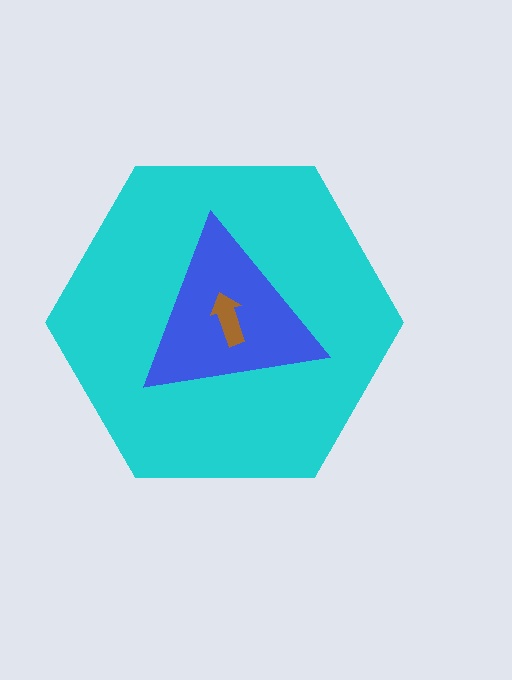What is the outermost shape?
The cyan hexagon.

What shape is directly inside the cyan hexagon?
The blue triangle.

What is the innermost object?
The brown arrow.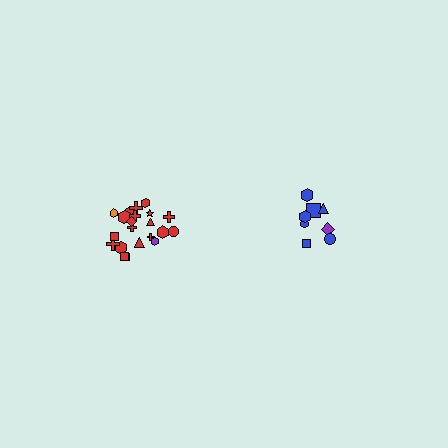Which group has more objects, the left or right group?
The left group.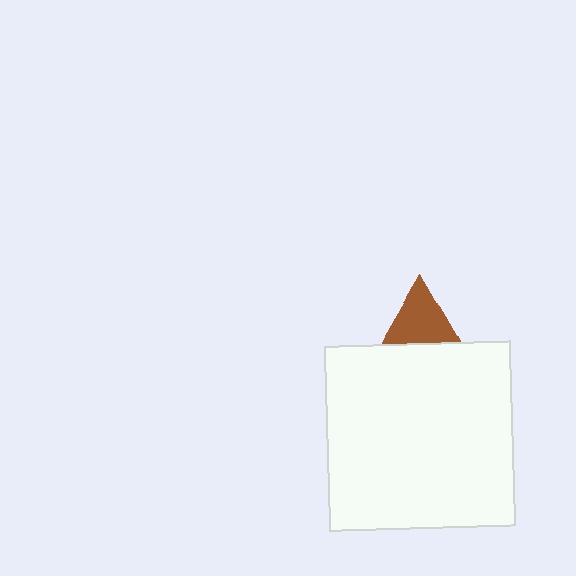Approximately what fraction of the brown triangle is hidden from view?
Roughly 53% of the brown triangle is hidden behind the white square.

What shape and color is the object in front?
The object in front is a white square.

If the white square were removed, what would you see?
You would see the complete brown triangle.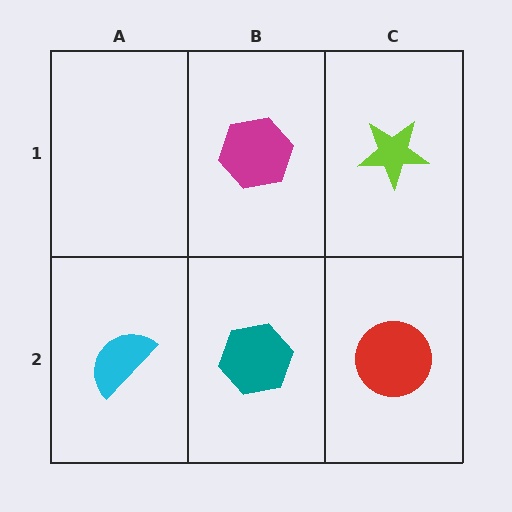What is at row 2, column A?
A cyan semicircle.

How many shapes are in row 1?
2 shapes.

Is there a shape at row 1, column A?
No, that cell is empty.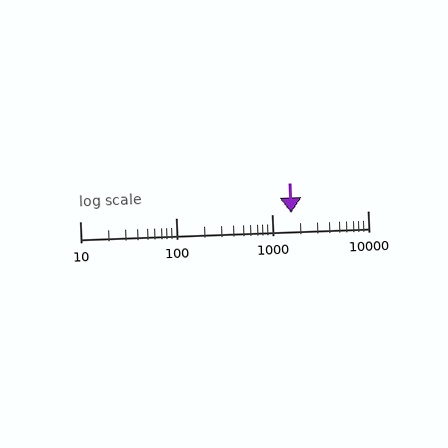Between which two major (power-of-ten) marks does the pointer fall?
The pointer is between 1000 and 10000.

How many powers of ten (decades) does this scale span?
The scale spans 3 decades, from 10 to 10000.